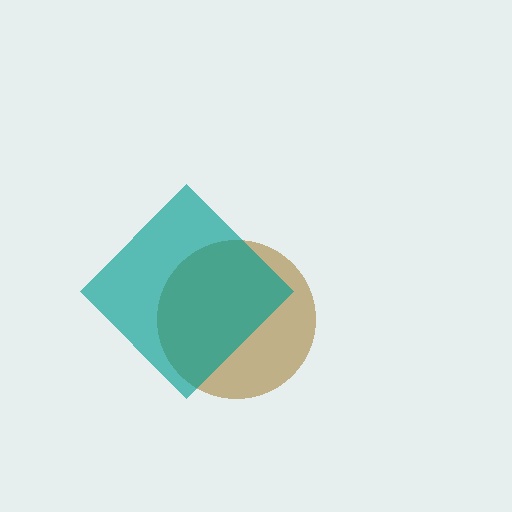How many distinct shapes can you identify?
There are 2 distinct shapes: a brown circle, a teal diamond.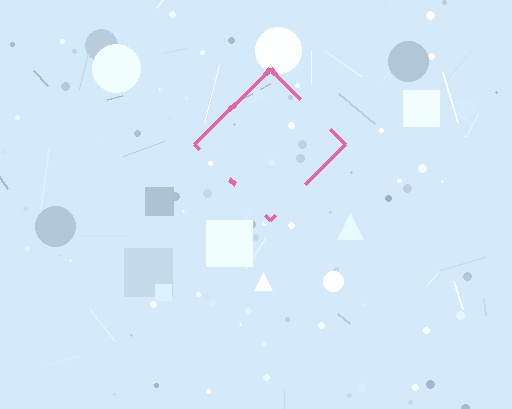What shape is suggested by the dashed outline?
The dashed outline suggests a diamond.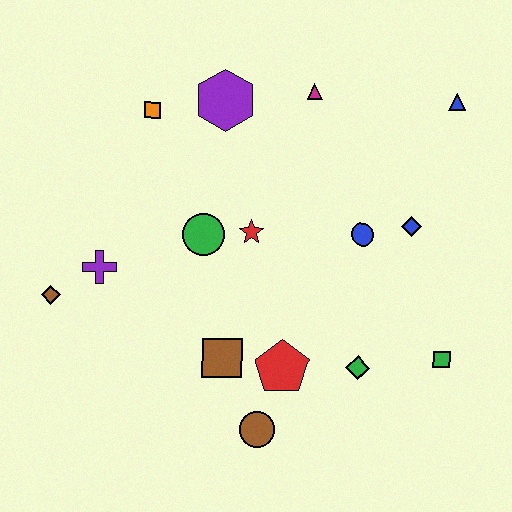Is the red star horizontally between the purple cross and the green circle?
No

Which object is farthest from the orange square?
The green square is farthest from the orange square.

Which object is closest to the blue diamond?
The blue circle is closest to the blue diamond.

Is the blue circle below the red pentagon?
No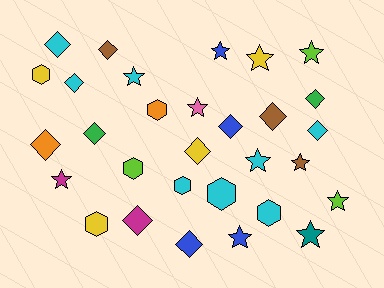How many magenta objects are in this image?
There are 2 magenta objects.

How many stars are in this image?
There are 11 stars.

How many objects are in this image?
There are 30 objects.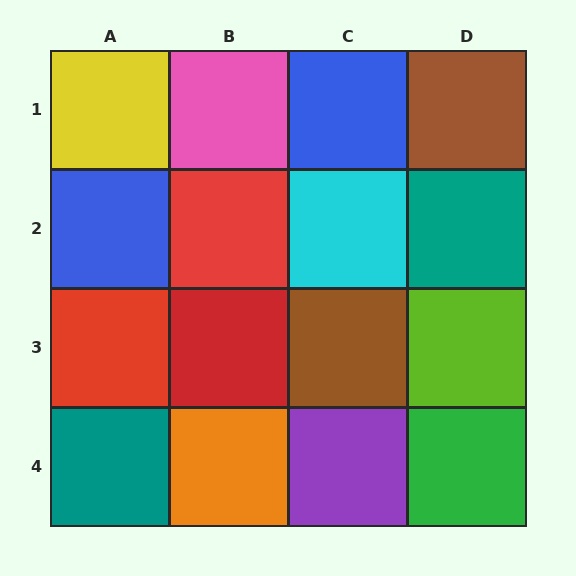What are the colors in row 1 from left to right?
Yellow, pink, blue, brown.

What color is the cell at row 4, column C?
Purple.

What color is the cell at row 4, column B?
Orange.